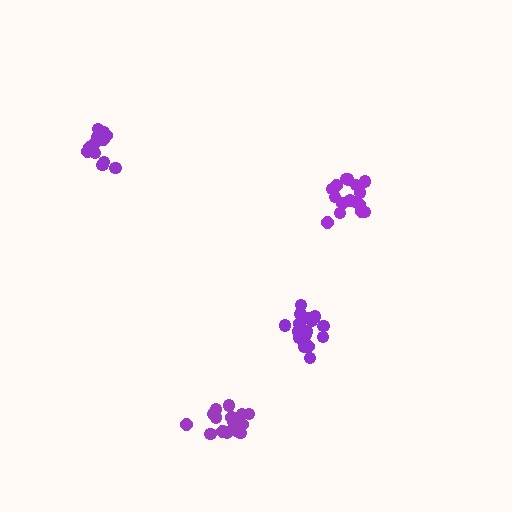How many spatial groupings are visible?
There are 4 spatial groupings.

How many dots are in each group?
Group 1: 13 dots, Group 2: 17 dots, Group 3: 17 dots, Group 4: 18 dots (65 total).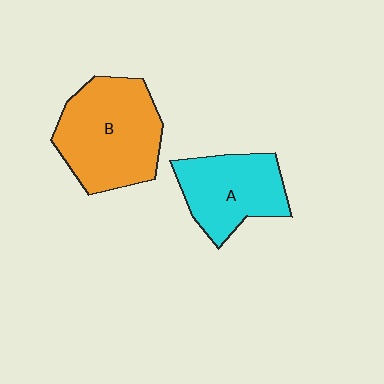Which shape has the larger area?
Shape B (orange).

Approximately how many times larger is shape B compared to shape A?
Approximately 1.4 times.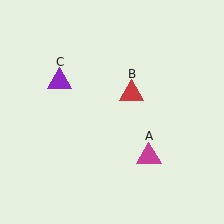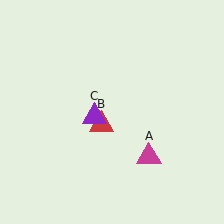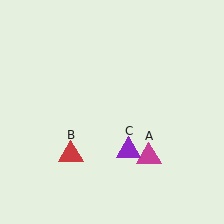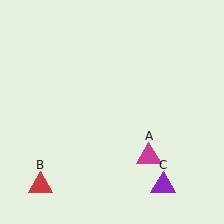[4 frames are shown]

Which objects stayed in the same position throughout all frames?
Magenta triangle (object A) remained stationary.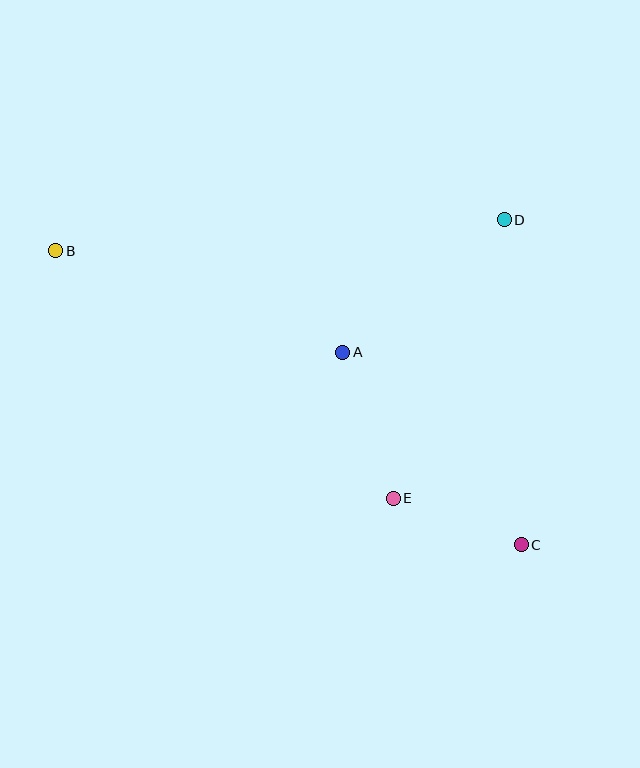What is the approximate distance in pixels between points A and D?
The distance between A and D is approximately 209 pixels.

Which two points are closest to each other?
Points C and E are closest to each other.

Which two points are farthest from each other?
Points B and C are farthest from each other.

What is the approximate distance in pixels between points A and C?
The distance between A and C is approximately 263 pixels.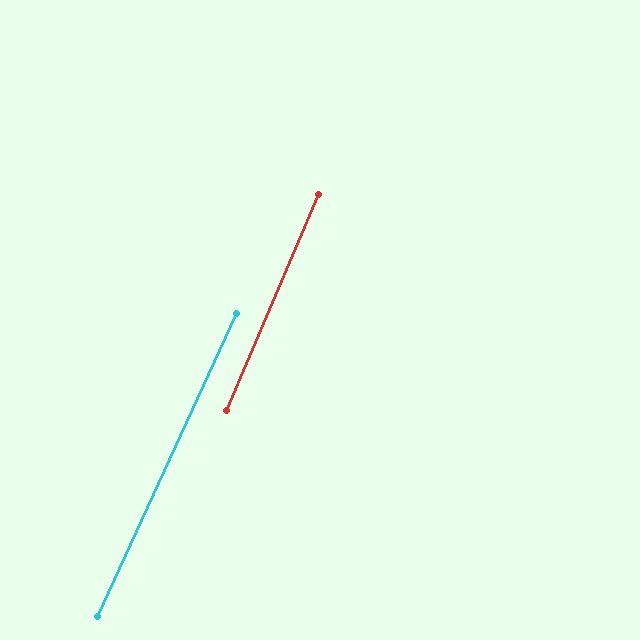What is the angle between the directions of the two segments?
Approximately 2 degrees.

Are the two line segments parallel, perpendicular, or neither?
Parallel — their directions differ by only 1.5°.